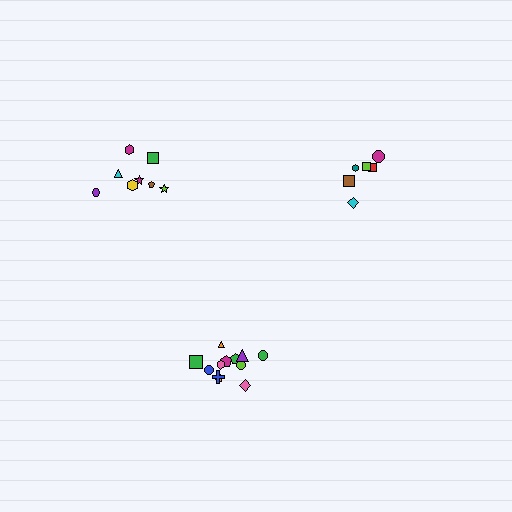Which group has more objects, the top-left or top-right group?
The top-left group.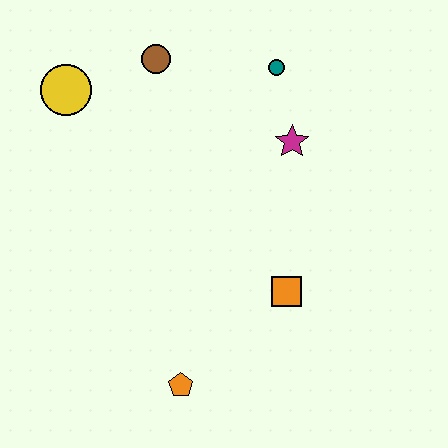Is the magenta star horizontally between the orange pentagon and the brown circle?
No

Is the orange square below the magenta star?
Yes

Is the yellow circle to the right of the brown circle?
No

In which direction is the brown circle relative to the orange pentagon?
The brown circle is above the orange pentagon.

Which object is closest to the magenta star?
The teal circle is closest to the magenta star.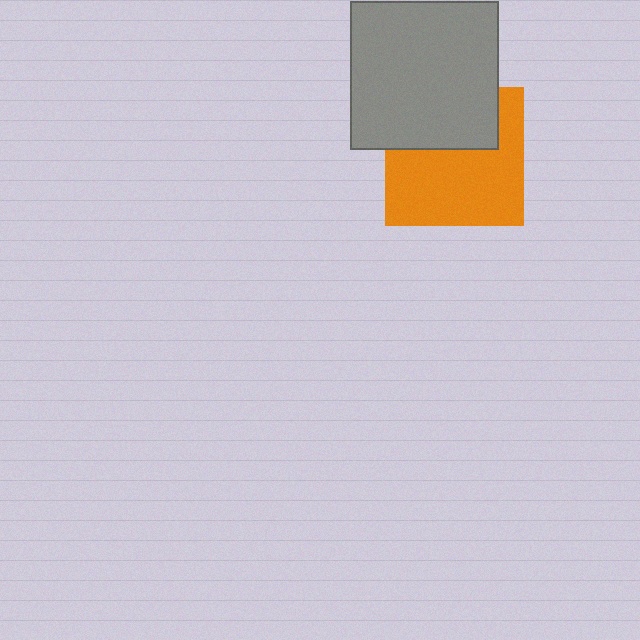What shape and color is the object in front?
The object in front is a gray square.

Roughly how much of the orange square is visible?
About half of it is visible (roughly 63%).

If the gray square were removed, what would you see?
You would see the complete orange square.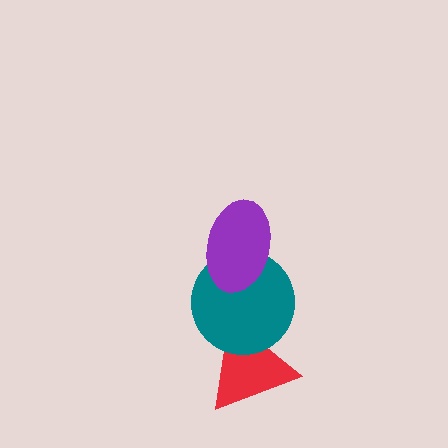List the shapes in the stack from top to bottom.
From top to bottom: the purple ellipse, the teal circle, the red triangle.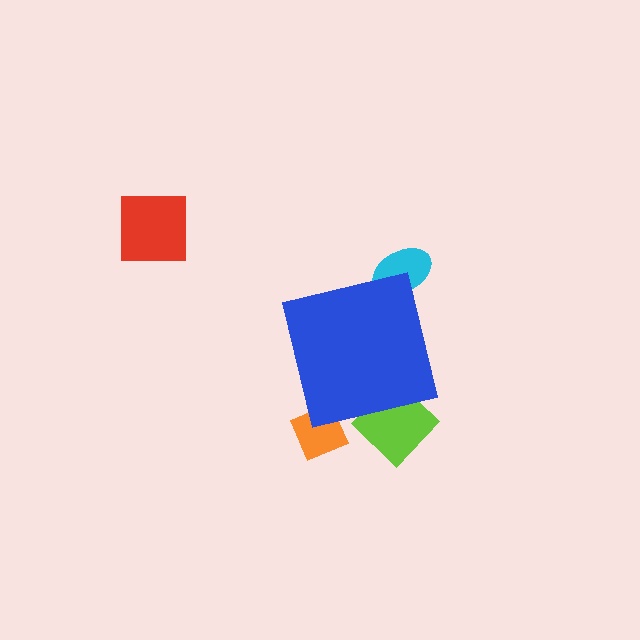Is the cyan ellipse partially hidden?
Yes, the cyan ellipse is partially hidden behind the blue square.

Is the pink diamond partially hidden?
Yes, the pink diamond is partially hidden behind the blue square.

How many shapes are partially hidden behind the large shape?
4 shapes are partially hidden.